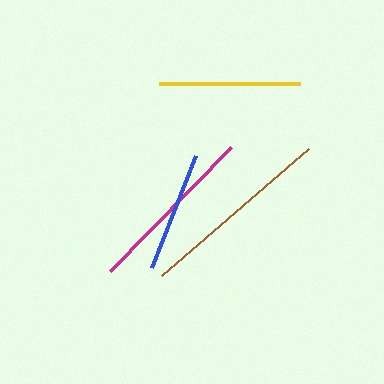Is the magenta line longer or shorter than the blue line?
The magenta line is longer than the blue line.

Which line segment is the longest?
The brown line is the longest at approximately 194 pixels.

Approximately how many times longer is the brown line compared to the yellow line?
The brown line is approximately 1.4 times the length of the yellow line.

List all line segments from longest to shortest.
From longest to shortest: brown, magenta, yellow, blue.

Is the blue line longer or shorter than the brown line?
The brown line is longer than the blue line.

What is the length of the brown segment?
The brown segment is approximately 194 pixels long.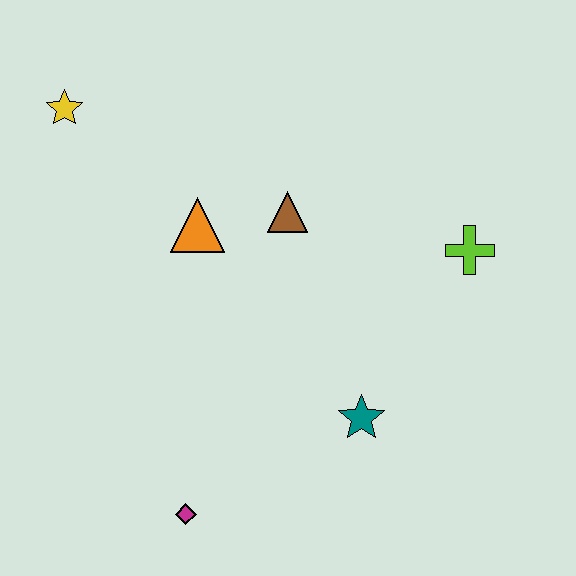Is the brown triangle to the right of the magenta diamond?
Yes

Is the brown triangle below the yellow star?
Yes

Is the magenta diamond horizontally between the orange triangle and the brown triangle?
No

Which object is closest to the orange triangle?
The brown triangle is closest to the orange triangle.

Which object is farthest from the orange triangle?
The magenta diamond is farthest from the orange triangle.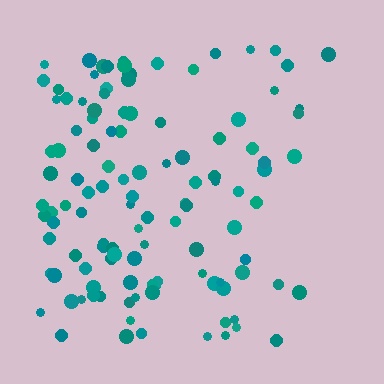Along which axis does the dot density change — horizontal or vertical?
Horizontal.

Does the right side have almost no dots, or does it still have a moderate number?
Still a moderate number, just noticeably fewer than the left.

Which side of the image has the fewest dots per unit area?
The right.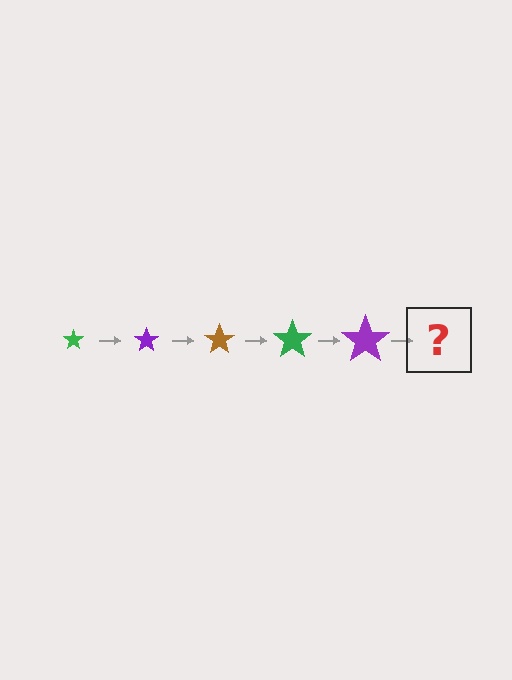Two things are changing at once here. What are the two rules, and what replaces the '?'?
The two rules are that the star grows larger each step and the color cycles through green, purple, and brown. The '?' should be a brown star, larger than the previous one.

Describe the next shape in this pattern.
It should be a brown star, larger than the previous one.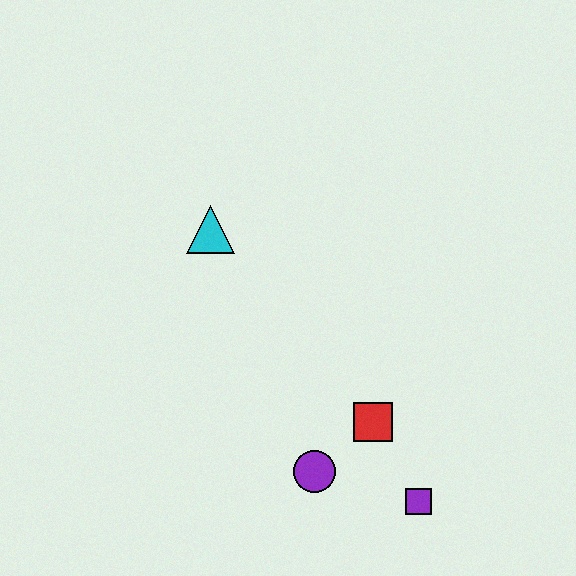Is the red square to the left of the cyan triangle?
No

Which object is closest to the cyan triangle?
The red square is closest to the cyan triangle.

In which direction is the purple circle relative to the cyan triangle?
The purple circle is below the cyan triangle.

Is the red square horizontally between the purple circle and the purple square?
Yes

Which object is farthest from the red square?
The cyan triangle is farthest from the red square.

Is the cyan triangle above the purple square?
Yes